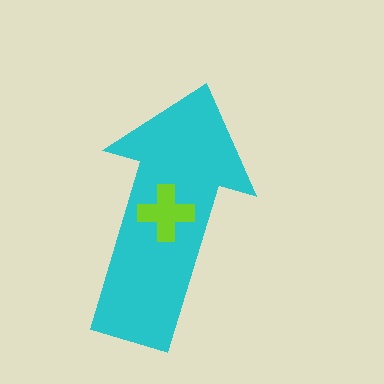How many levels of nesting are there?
2.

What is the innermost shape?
The lime cross.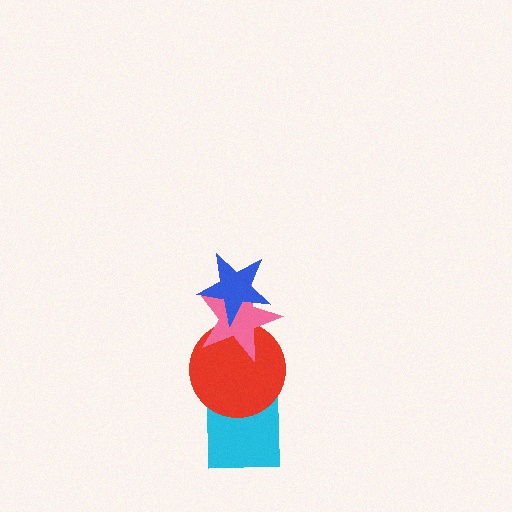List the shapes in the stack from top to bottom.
From top to bottom: the blue star, the pink star, the red circle, the cyan square.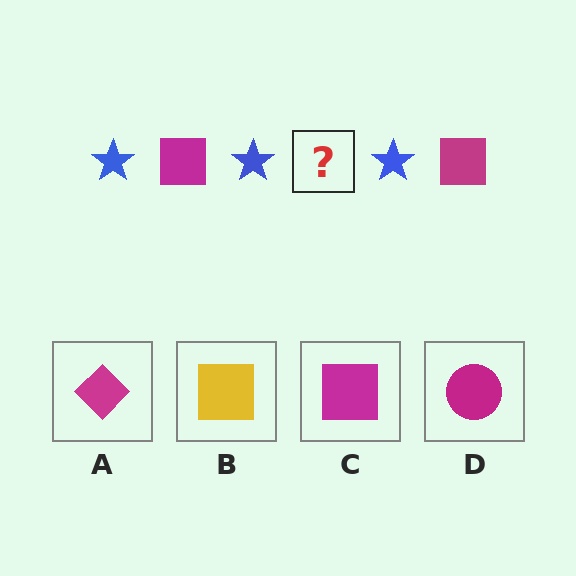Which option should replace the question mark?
Option C.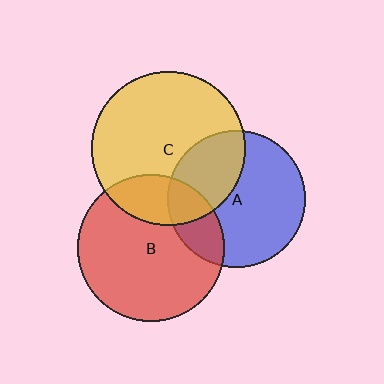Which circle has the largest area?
Circle C (yellow).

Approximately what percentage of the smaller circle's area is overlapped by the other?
Approximately 35%.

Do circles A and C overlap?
Yes.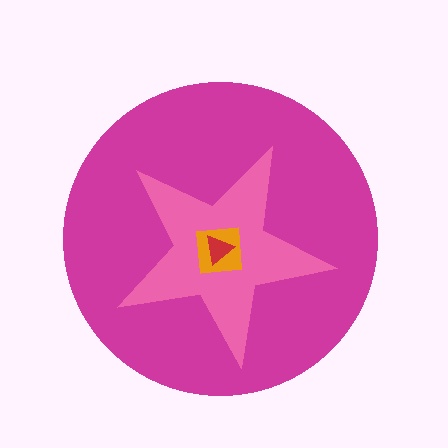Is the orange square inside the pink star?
Yes.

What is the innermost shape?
The red triangle.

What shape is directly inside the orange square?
The red triangle.